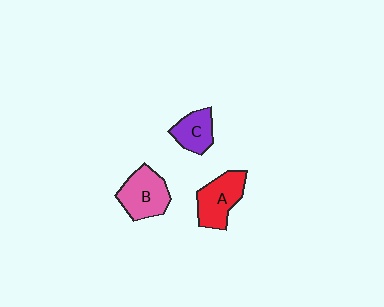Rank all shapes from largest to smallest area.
From largest to smallest: B (pink), A (red), C (purple).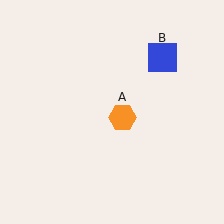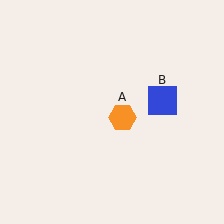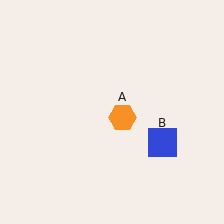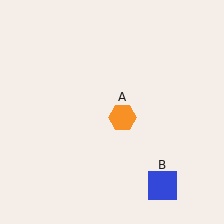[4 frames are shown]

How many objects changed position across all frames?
1 object changed position: blue square (object B).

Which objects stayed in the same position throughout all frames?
Orange hexagon (object A) remained stationary.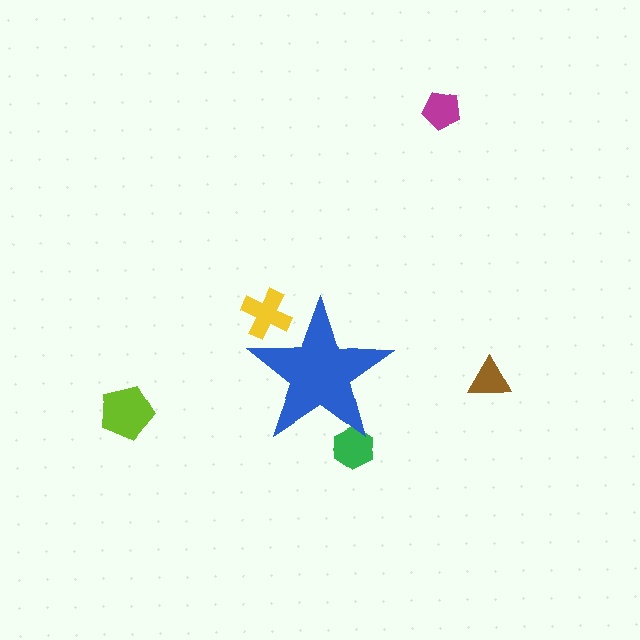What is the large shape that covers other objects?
A blue star.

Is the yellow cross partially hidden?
Yes, the yellow cross is partially hidden behind the blue star.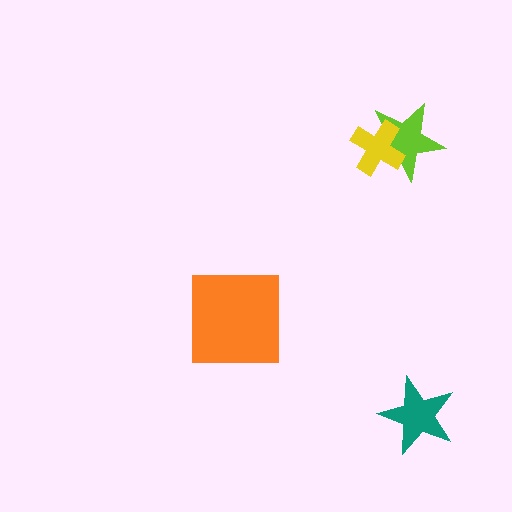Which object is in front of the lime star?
The yellow cross is in front of the lime star.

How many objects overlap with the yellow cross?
1 object overlaps with the yellow cross.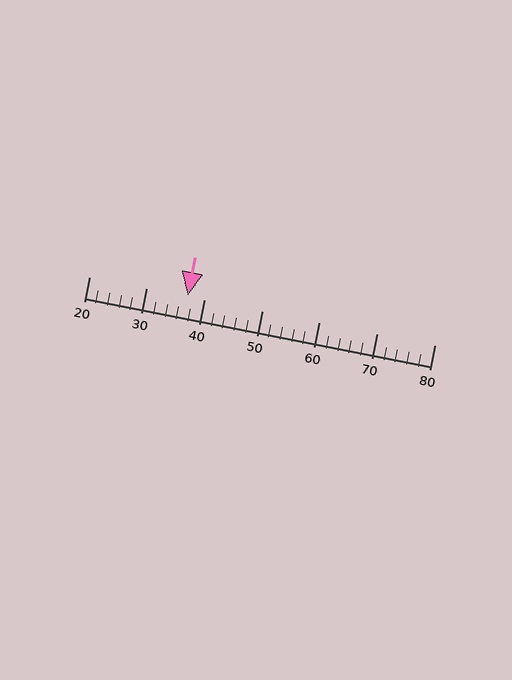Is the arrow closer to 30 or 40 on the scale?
The arrow is closer to 40.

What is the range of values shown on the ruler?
The ruler shows values from 20 to 80.